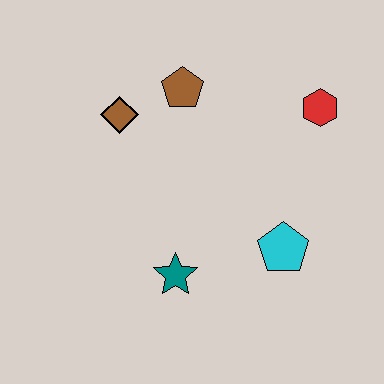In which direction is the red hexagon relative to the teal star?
The red hexagon is above the teal star.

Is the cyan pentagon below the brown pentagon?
Yes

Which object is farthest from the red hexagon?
The teal star is farthest from the red hexagon.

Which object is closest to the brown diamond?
The brown pentagon is closest to the brown diamond.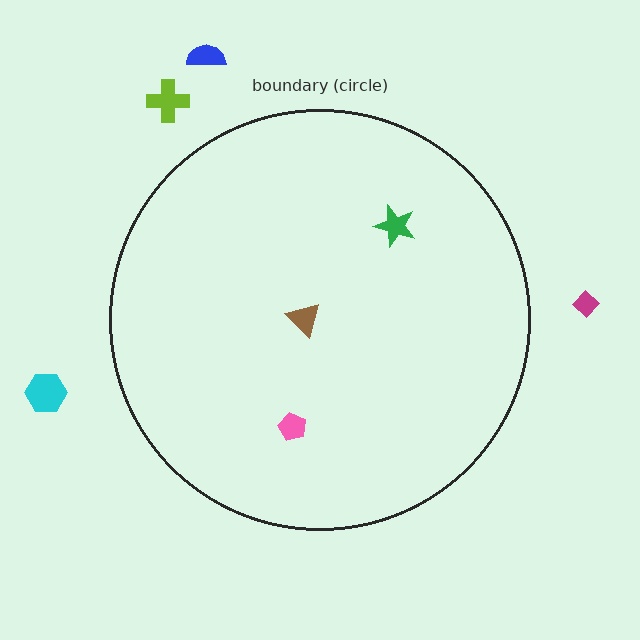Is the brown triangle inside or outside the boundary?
Inside.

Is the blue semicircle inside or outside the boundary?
Outside.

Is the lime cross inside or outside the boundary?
Outside.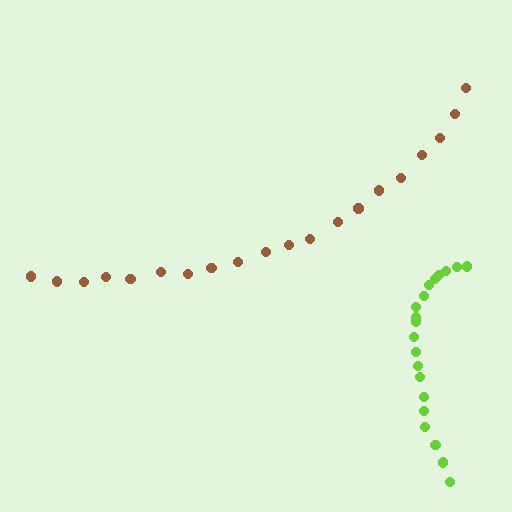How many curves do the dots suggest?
There are 2 distinct paths.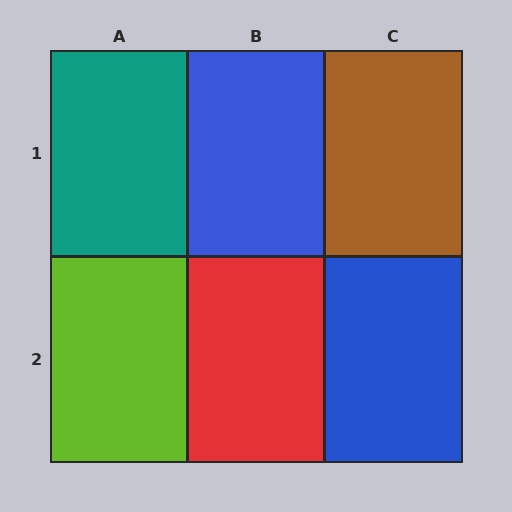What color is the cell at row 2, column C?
Blue.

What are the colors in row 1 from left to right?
Teal, blue, brown.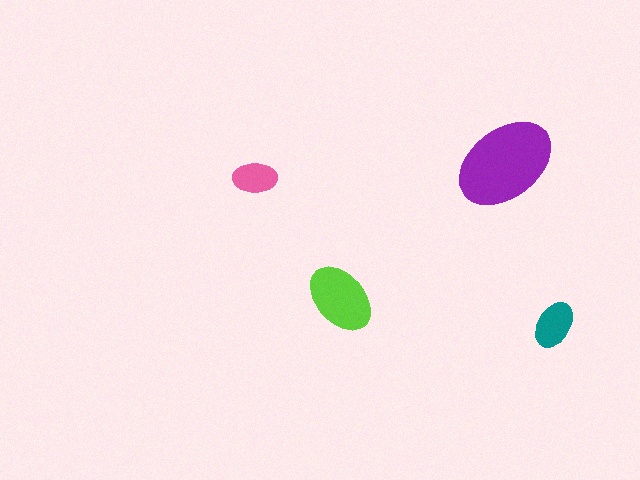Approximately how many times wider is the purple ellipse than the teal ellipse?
About 2 times wider.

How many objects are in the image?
There are 4 objects in the image.